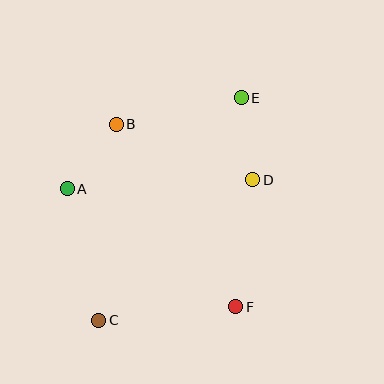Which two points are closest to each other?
Points A and B are closest to each other.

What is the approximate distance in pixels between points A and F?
The distance between A and F is approximately 205 pixels.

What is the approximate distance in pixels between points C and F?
The distance between C and F is approximately 137 pixels.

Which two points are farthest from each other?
Points C and E are farthest from each other.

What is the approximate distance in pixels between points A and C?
The distance between A and C is approximately 135 pixels.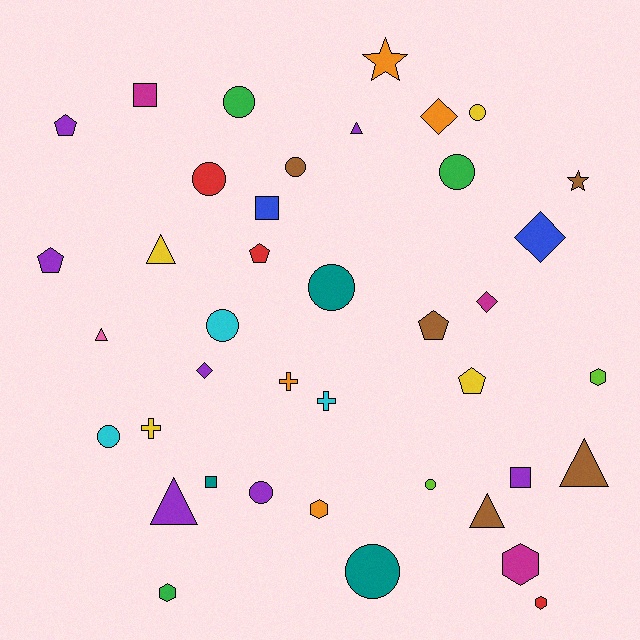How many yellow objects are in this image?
There are 4 yellow objects.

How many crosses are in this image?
There are 3 crosses.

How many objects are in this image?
There are 40 objects.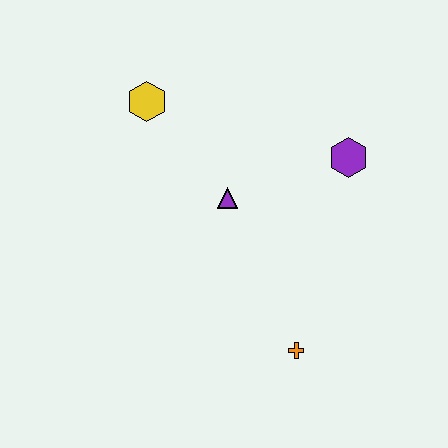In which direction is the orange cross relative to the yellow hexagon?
The orange cross is below the yellow hexagon.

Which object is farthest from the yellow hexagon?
The orange cross is farthest from the yellow hexagon.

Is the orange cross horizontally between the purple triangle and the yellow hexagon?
No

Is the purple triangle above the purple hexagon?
No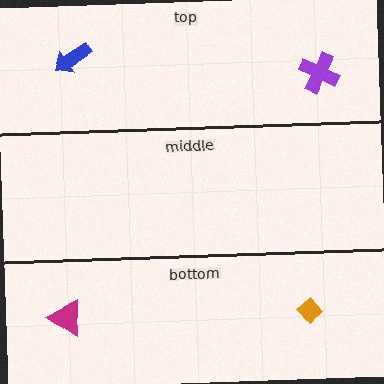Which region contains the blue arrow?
The top region.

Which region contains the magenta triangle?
The bottom region.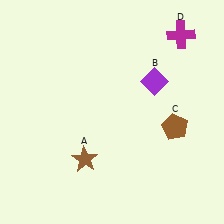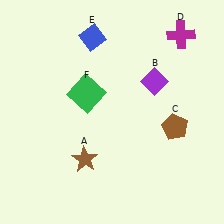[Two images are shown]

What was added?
A blue diamond (E), a green square (F) were added in Image 2.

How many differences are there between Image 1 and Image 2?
There are 2 differences between the two images.